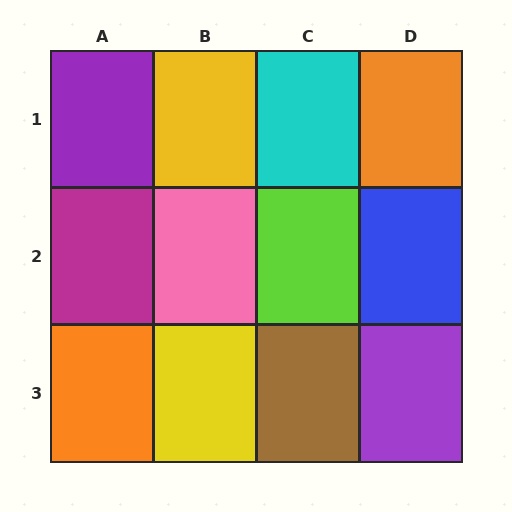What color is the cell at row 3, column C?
Brown.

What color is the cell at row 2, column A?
Magenta.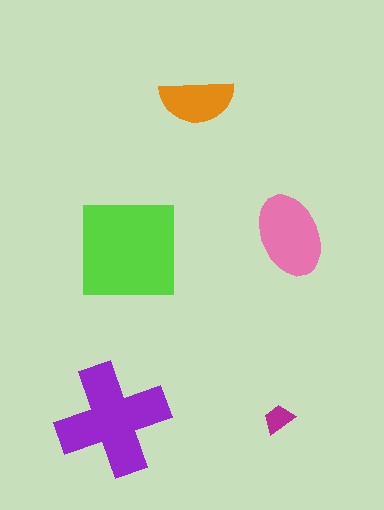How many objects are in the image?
There are 5 objects in the image.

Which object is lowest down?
The purple cross is bottommost.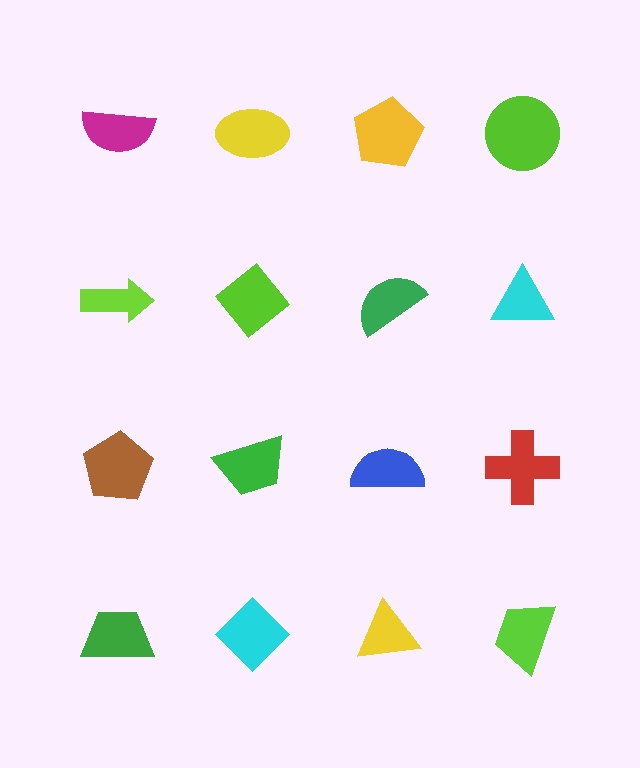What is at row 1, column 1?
A magenta semicircle.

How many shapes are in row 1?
4 shapes.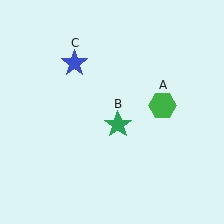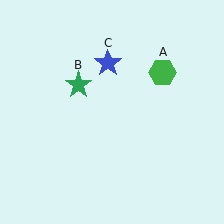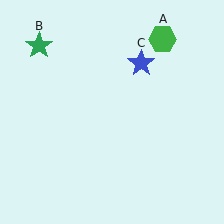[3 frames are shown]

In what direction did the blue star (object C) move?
The blue star (object C) moved right.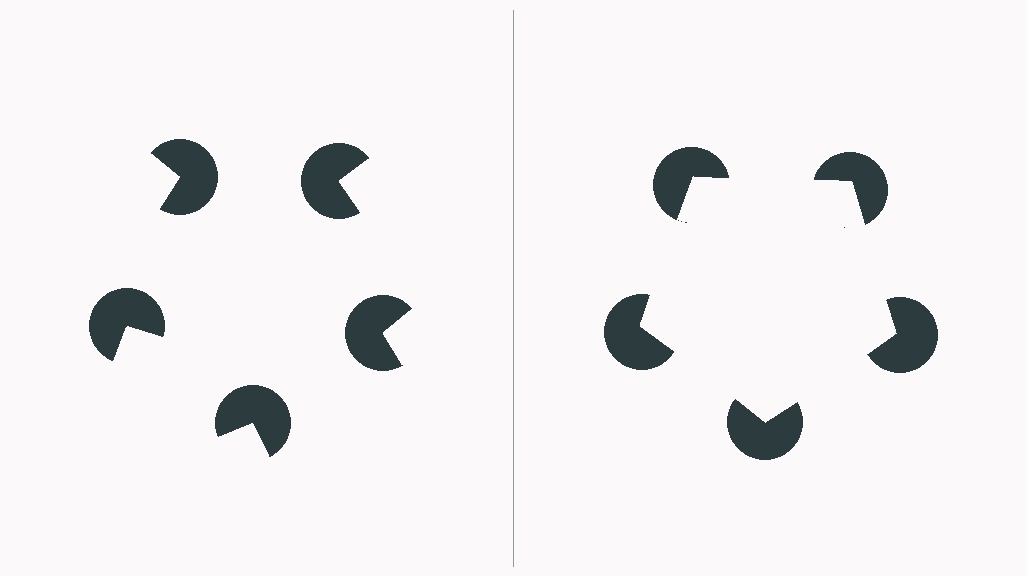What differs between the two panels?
The pac-man discs are positioned identically on both sides; only the wedge orientations differ. On the right they align to a pentagon; on the left they are misaligned.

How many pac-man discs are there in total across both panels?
10 — 5 on each side.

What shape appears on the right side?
An illusory pentagon.